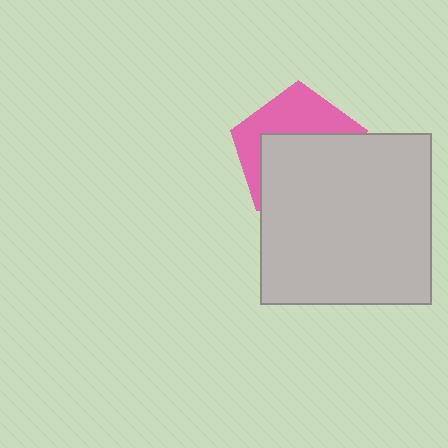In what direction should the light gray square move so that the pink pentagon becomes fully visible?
The light gray square should move down. That is the shortest direction to clear the overlap and leave the pink pentagon fully visible.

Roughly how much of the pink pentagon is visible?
A small part of it is visible (roughly 41%).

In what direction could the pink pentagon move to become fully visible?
The pink pentagon could move up. That would shift it out from behind the light gray square entirely.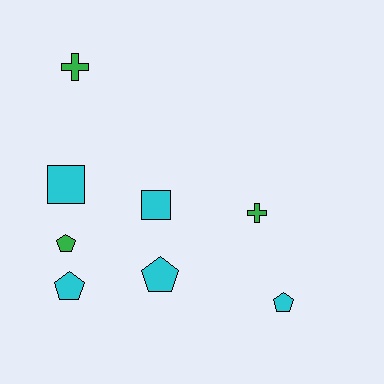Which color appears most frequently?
Cyan, with 5 objects.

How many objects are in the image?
There are 8 objects.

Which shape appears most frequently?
Pentagon, with 4 objects.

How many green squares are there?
There are no green squares.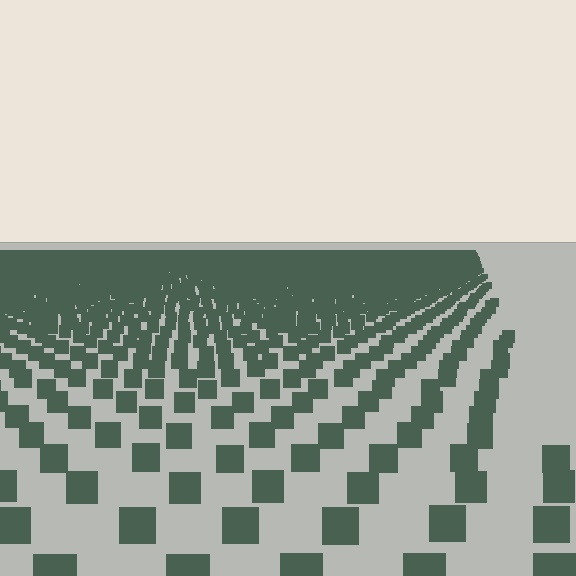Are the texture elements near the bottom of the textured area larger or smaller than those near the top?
Larger. Near the bottom, elements are closer to the viewer and appear at a bigger on-screen size.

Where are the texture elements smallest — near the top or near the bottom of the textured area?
Near the top.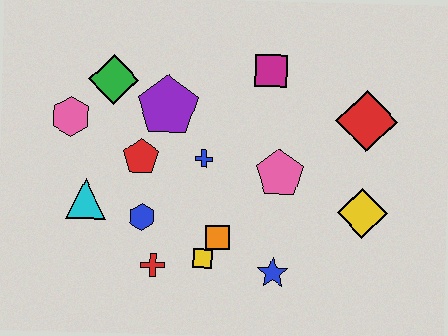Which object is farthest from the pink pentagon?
The pink hexagon is farthest from the pink pentagon.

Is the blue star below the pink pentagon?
Yes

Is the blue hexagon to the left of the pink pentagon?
Yes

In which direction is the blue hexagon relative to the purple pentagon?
The blue hexagon is below the purple pentagon.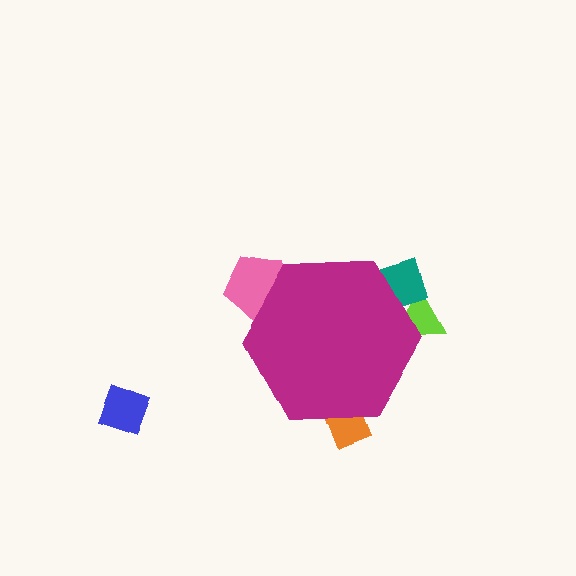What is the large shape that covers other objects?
A magenta hexagon.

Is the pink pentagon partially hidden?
Yes, the pink pentagon is partially hidden behind the magenta hexagon.